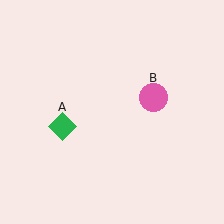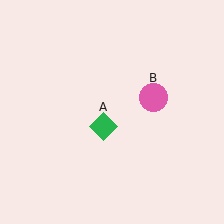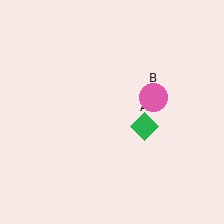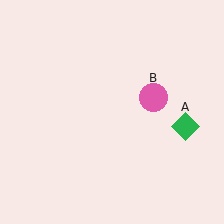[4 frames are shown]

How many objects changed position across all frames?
1 object changed position: green diamond (object A).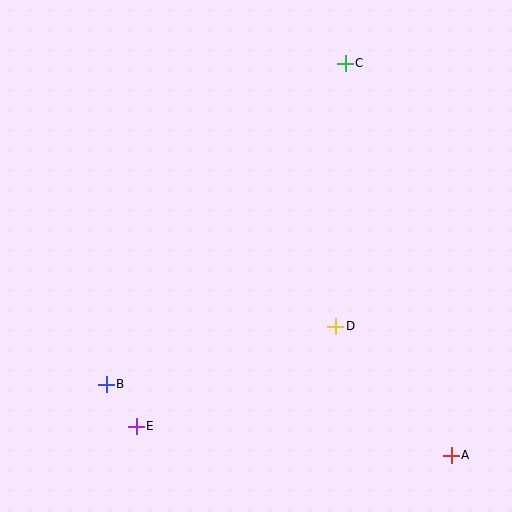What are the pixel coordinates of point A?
Point A is at (451, 455).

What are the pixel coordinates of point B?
Point B is at (106, 384).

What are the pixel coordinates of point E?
Point E is at (136, 426).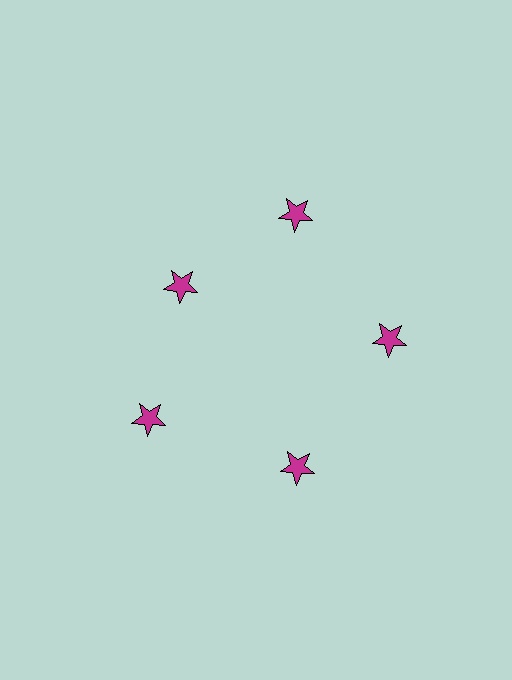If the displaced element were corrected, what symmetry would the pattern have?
It would have 5-fold rotational symmetry — the pattern would map onto itself every 72 degrees.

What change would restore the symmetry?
The symmetry would be restored by moving it outward, back onto the ring so that all 5 stars sit at equal angles and equal distance from the center.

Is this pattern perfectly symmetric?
No. The 5 magenta stars are arranged in a ring, but one element near the 10 o'clock position is pulled inward toward the center, breaking the 5-fold rotational symmetry.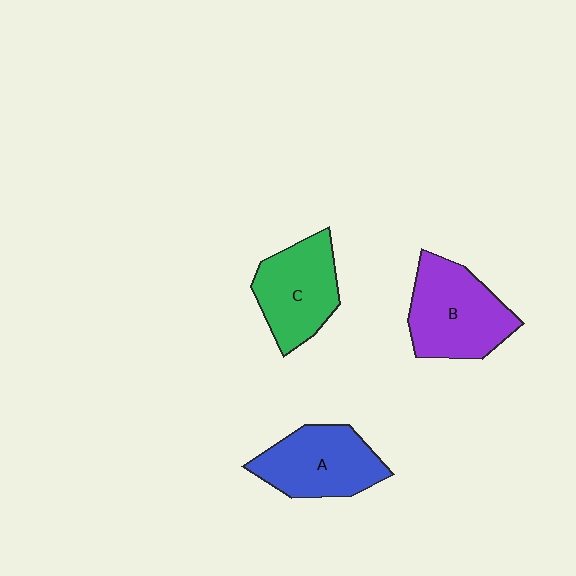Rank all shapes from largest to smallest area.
From largest to smallest: B (purple), A (blue), C (green).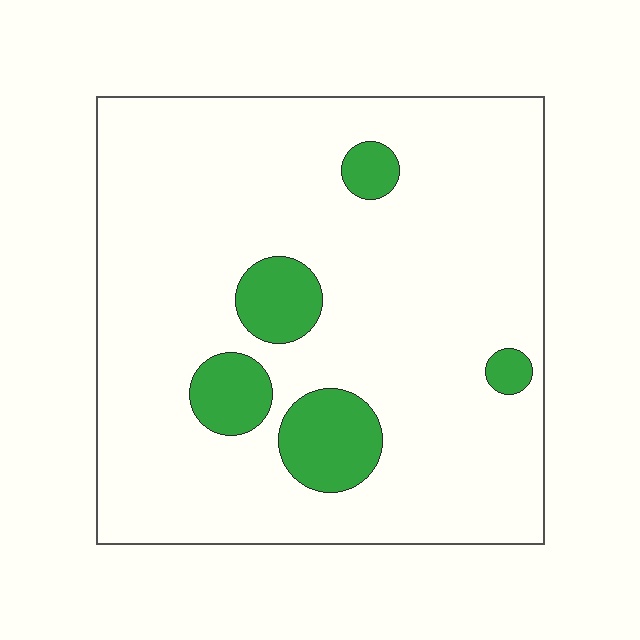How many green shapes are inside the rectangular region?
5.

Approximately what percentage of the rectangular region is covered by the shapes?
Approximately 10%.